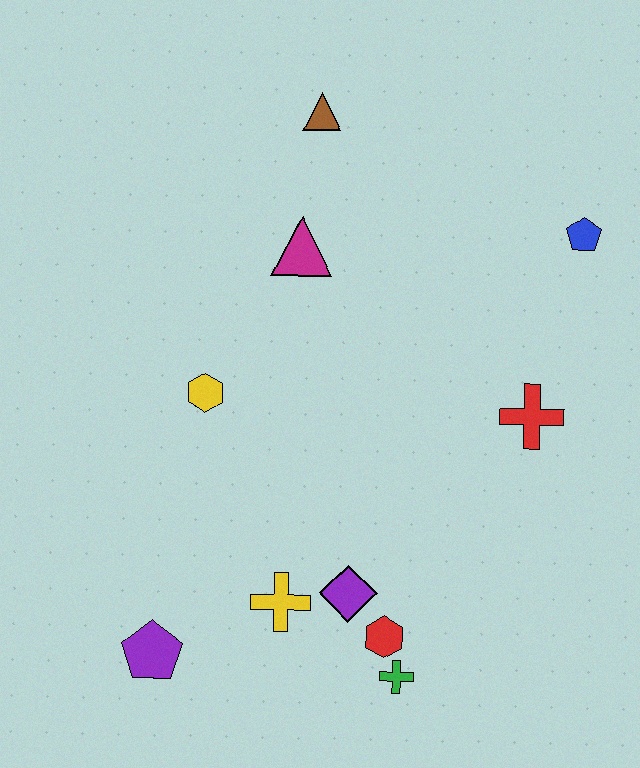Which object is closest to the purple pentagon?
The yellow cross is closest to the purple pentagon.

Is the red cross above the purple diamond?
Yes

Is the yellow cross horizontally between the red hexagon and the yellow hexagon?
Yes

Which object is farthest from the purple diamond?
The brown triangle is farthest from the purple diamond.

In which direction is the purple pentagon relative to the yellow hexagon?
The purple pentagon is below the yellow hexagon.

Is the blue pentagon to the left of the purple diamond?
No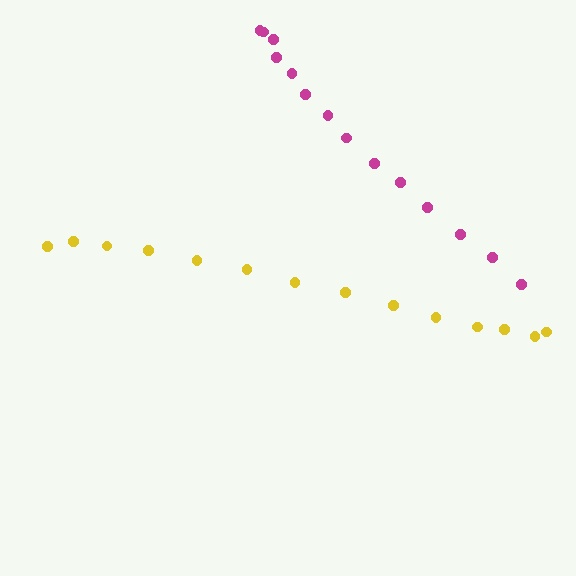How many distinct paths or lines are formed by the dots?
There are 2 distinct paths.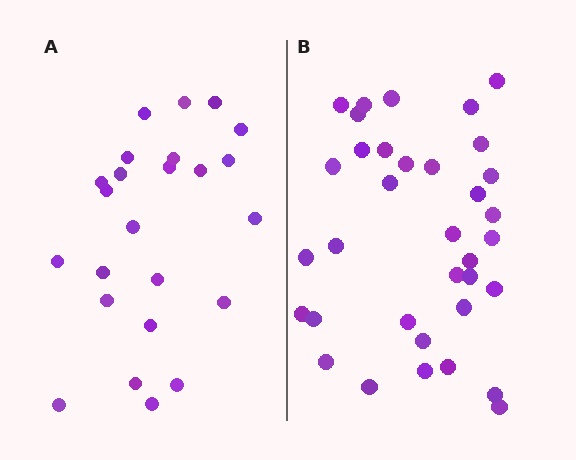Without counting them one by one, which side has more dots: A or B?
Region B (the right region) has more dots.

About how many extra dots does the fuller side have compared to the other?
Region B has roughly 12 or so more dots than region A.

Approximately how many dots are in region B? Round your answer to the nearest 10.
About 40 dots. (The exact count is 35, which rounds to 40.)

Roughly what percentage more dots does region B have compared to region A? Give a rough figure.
About 45% more.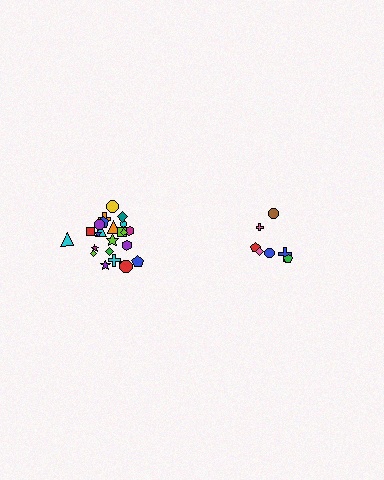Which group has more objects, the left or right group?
The left group.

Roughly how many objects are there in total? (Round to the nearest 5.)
Roughly 30 objects in total.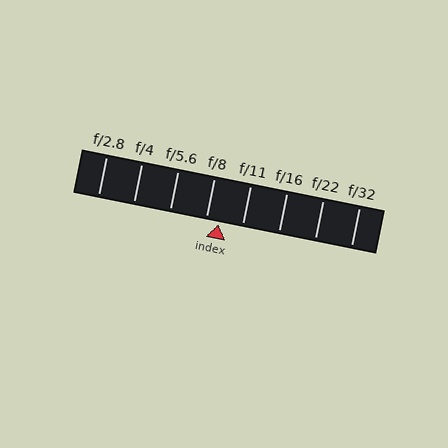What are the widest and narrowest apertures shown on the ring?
The widest aperture shown is f/2.8 and the narrowest is f/32.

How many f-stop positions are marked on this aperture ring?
There are 8 f-stop positions marked.